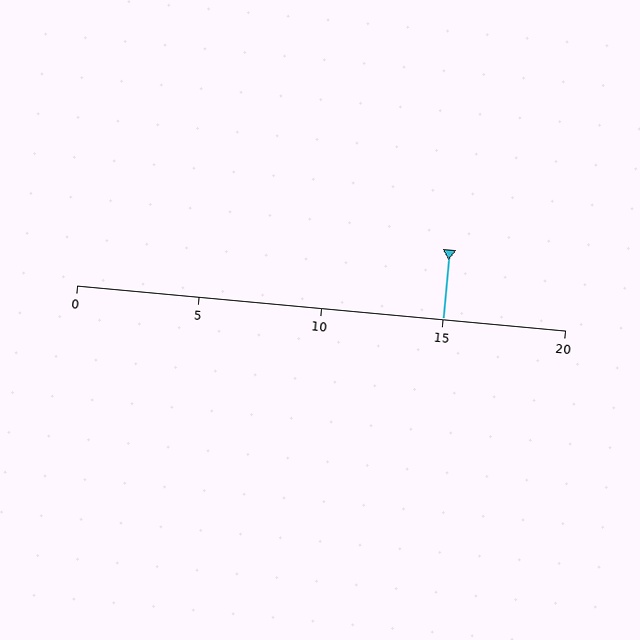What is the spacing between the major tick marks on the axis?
The major ticks are spaced 5 apart.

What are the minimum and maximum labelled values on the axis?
The axis runs from 0 to 20.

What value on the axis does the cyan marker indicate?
The marker indicates approximately 15.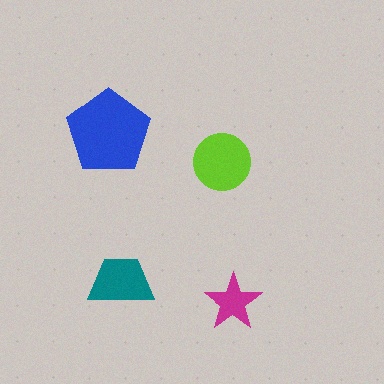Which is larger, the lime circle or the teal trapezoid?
The lime circle.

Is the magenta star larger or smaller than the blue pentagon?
Smaller.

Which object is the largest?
The blue pentagon.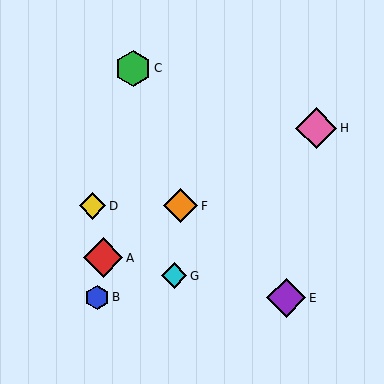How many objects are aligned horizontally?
2 objects (D, F) are aligned horizontally.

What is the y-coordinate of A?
Object A is at y≈258.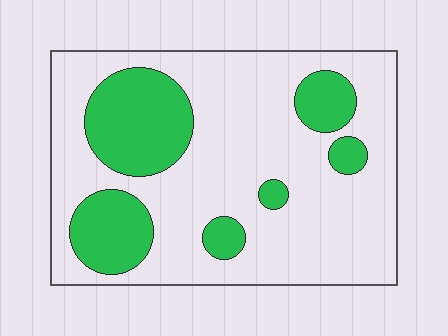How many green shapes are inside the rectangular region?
6.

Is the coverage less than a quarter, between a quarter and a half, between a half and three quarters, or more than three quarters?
Between a quarter and a half.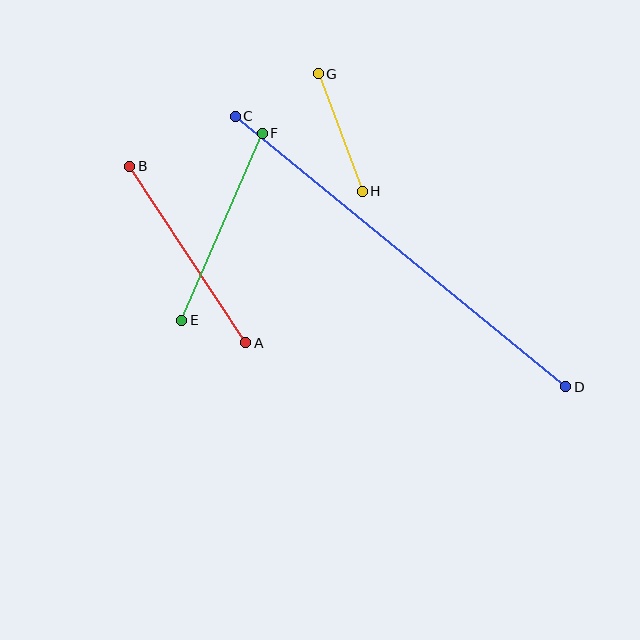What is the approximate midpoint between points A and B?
The midpoint is at approximately (188, 254) pixels.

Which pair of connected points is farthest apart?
Points C and D are farthest apart.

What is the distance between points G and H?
The distance is approximately 126 pixels.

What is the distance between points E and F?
The distance is approximately 204 pixels.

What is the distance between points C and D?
The distance is approximately 427 pixels.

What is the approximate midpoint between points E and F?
The midpoint is at approximately (222, 227) pixels.